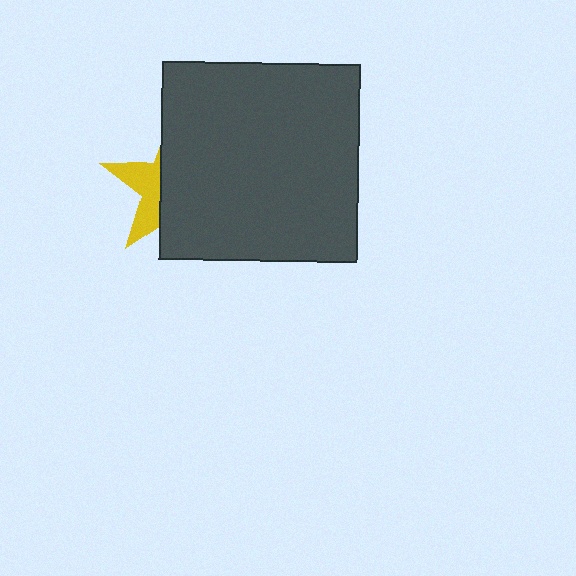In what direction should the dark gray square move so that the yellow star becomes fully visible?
The dark gray square should move right. That is the shortest direction to clear the overlap and leave the yellow star fully visible.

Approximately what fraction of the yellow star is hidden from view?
Roughly 67% of the yellow star is hidden behind the dark gray square.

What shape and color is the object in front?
The object in front is a dark gray square.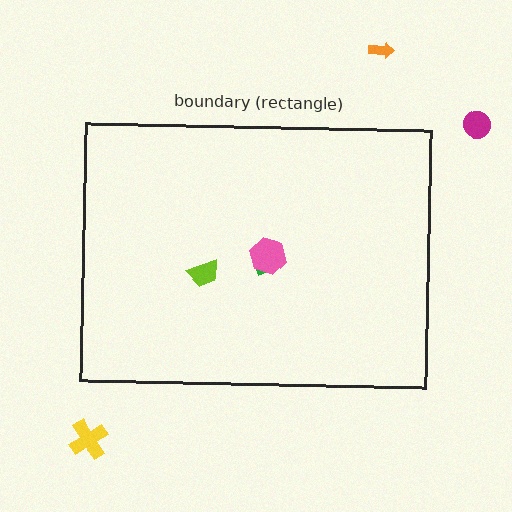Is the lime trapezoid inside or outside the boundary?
Inside.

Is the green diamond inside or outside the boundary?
Inside.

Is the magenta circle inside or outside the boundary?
Outside.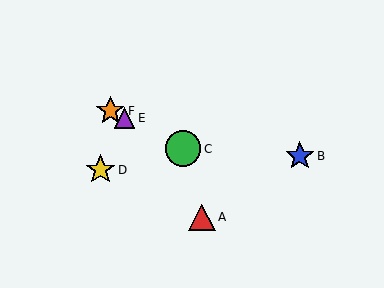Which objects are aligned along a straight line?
Objects C, E, F are aligned along a straight line.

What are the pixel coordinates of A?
Object A is at (202, 217).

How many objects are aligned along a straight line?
3 objects (C, E, F) are aligned along a straight line.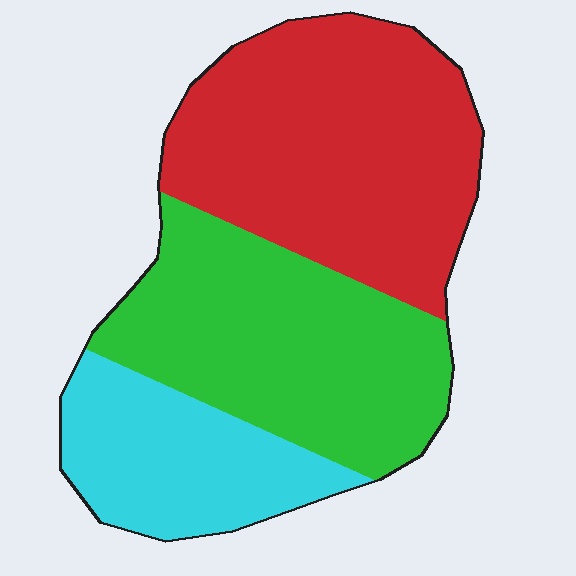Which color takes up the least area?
Cyan, at roughly 20%.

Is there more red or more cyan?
Red.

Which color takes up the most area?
Red, at roughly 45%.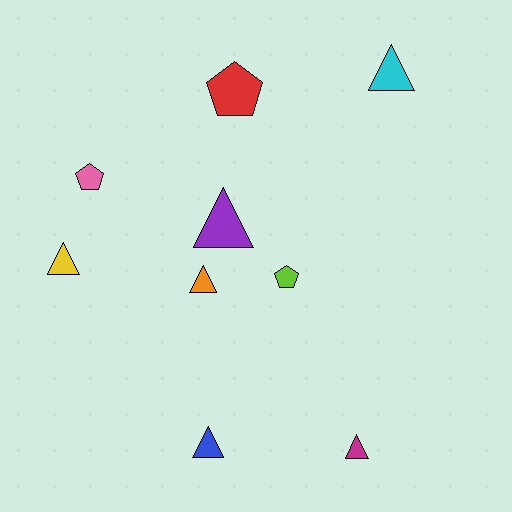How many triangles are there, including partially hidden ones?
There are 6 triangles.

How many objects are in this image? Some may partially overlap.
There are 9 objects.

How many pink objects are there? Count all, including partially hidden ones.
There is 1 pink object.